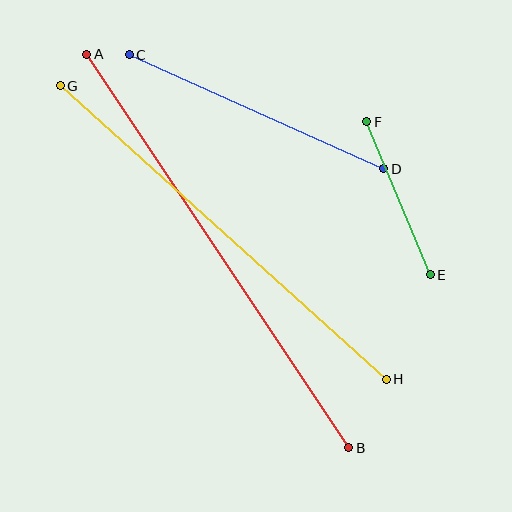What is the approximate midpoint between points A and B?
The midpoint is at approximately (218, 251) pixels.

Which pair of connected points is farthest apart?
Points A and B are farthest apart.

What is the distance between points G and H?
The distance is approximately 439 pixels.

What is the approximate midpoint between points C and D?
The midpoint is at approximately (257, 112) pixels.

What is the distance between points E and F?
The distance is approximately 166 pixels.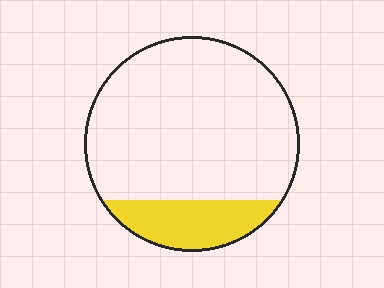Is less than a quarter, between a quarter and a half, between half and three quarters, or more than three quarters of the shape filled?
Less than a quarter.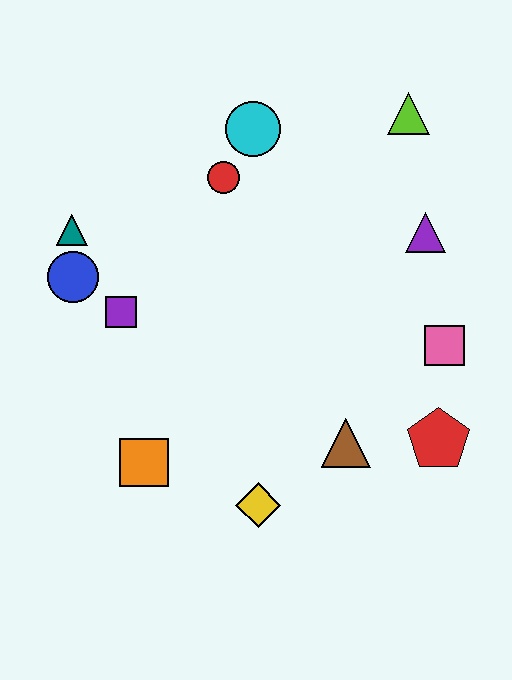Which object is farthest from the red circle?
The red pentagon is farthest from the red circle.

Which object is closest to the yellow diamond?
The brown triangle is closest to the yellow diamond.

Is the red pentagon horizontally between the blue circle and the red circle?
No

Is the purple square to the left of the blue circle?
No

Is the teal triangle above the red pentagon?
Yes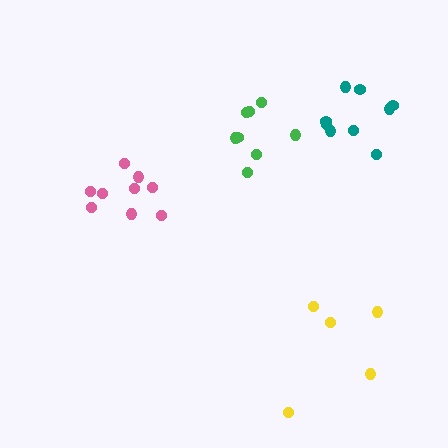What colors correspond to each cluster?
The clusters are colored: green, yellow, pink, teal.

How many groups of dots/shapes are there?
There are 4 groups.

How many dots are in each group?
Group 1: 8 dots, Group 2: 5 dots, Group 3: 9 dots, Group 4: 9 dots (31 total).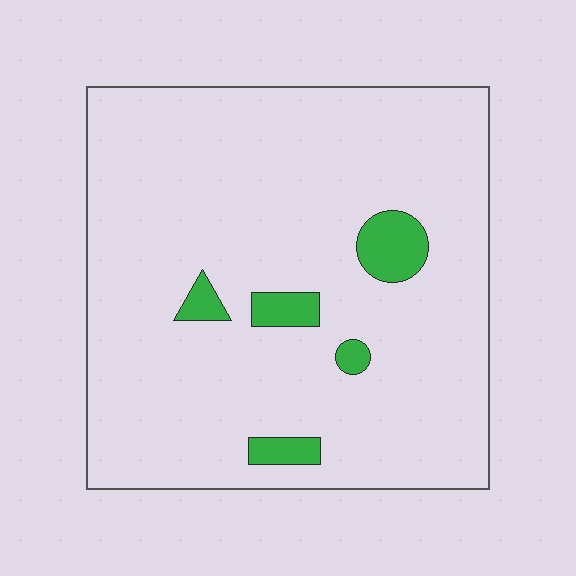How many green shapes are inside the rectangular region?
5.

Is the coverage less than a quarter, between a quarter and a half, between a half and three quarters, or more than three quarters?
Less than a quarter.